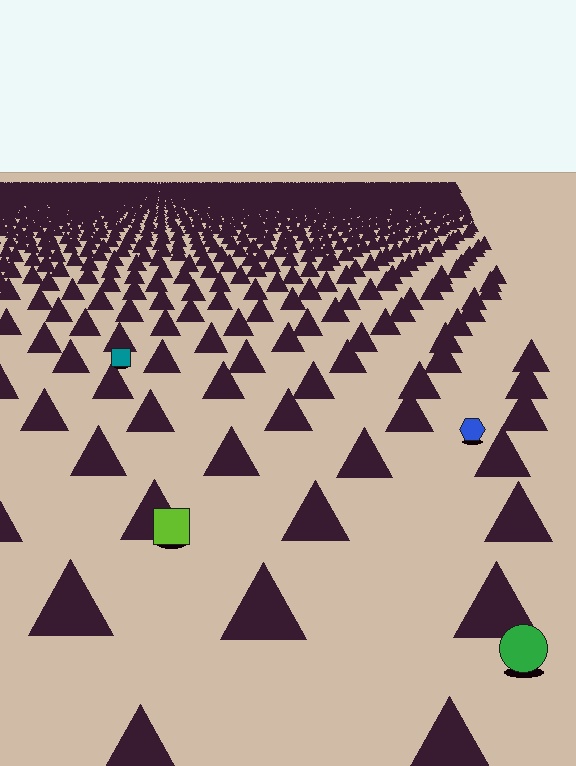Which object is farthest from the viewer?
The teal square is farthest from the viewer. It appears smaller and the ground texture around it is denser.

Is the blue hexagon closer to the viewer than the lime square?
No. The lime square is closer — you can tell from the texture gradient: the ground texture is coarser near it.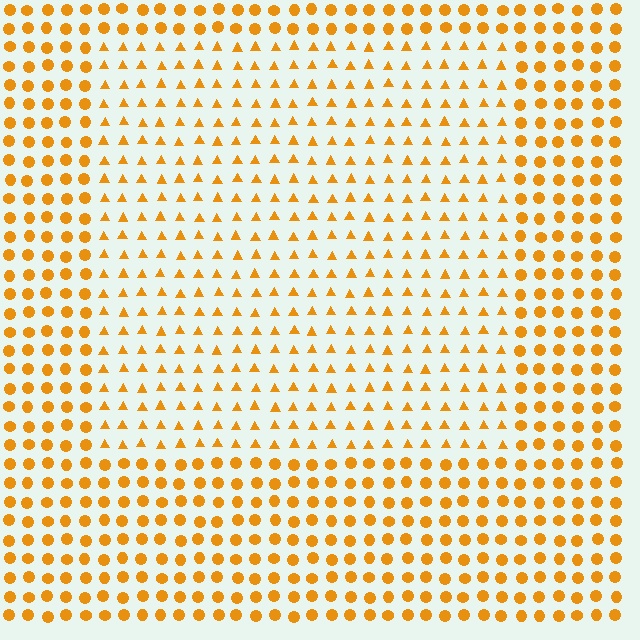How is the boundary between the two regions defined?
The boundary is defined by a change in element shape: triangles inside vs. circles outside. All elements share the same color and spacing.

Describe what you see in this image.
The image is filled with small orange elements arranged in a uniform grid. A rectangle-shaped region contains triangles, while the surrounding area contains circles. The boundary is defined purely by the change in element shape.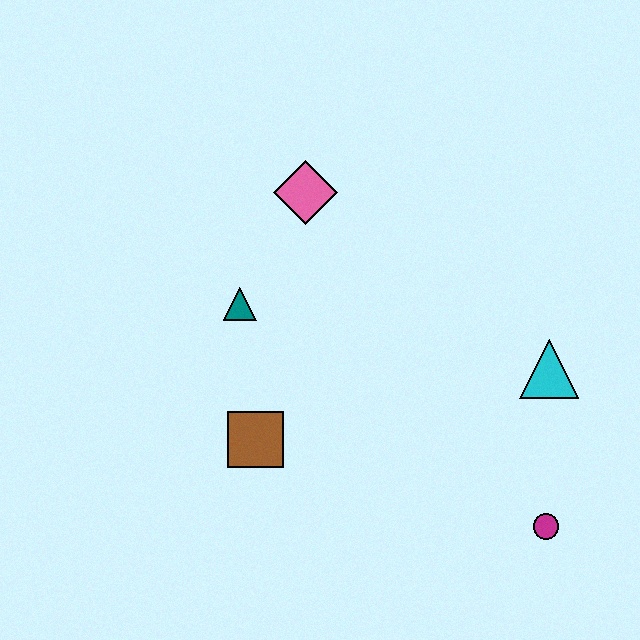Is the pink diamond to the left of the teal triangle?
No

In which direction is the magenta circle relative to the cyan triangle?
The magenta circle is below the cyan triangle.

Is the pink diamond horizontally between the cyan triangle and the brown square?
Yes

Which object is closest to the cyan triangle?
The magenta circle is closest to the cyan triangle.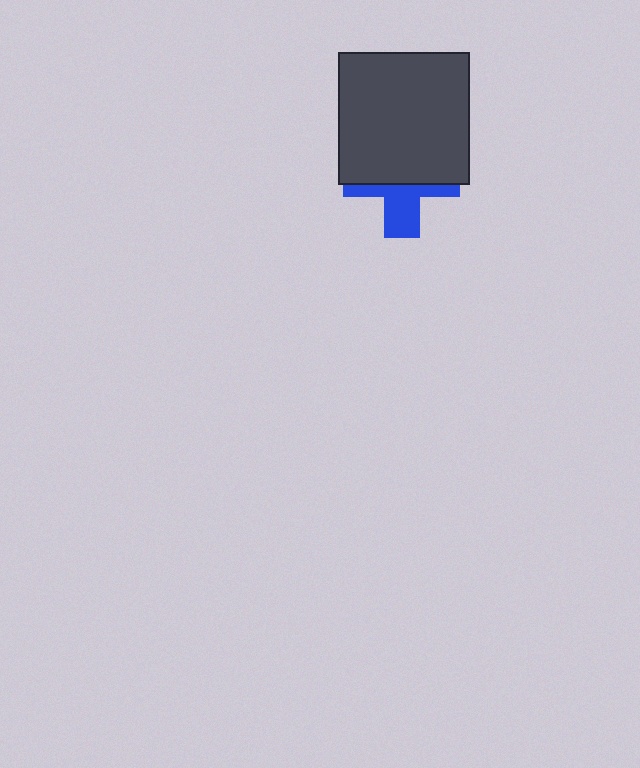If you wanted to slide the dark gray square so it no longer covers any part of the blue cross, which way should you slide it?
Slide it up — that is the most direct way to separate the two shapes.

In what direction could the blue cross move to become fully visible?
The blue cross could move down. That would shift it out from behind the dark gray square entirely.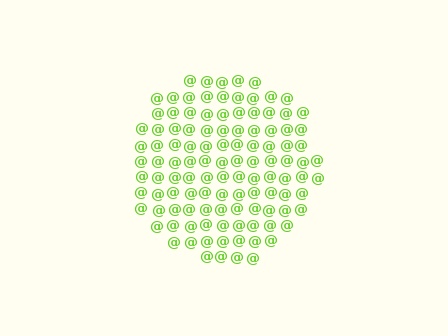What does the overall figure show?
The overall figure shows a circle.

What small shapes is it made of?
It is made of small at signs.